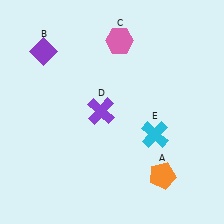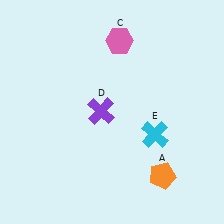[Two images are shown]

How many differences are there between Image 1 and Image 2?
There is 1 difference between the two images.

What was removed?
The purple diamond (B) was removed in Image 2.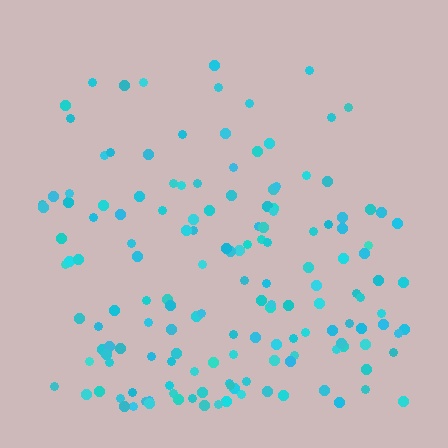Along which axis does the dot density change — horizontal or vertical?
Vertical.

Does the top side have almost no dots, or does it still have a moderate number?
Still a moderate number, just noticeably fewer than the bottom.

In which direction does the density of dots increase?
From top to bottom, with the bottom side densest.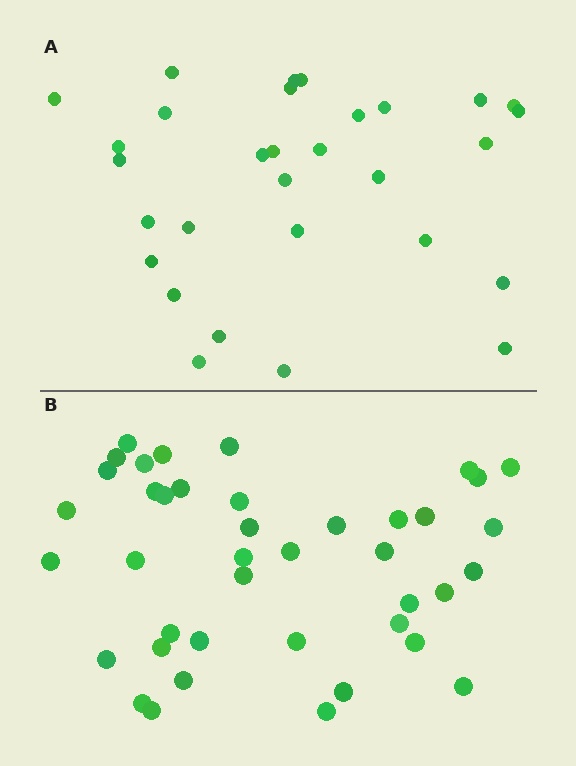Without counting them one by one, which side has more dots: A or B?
Region B (the bottom region) has more dots.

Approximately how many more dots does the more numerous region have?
Region B has roughly 12 or so more dots than region A.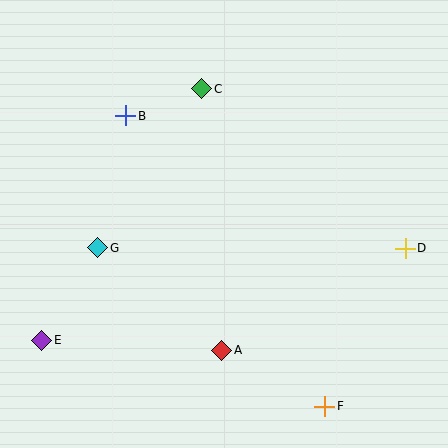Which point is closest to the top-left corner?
Point B is closest to the top-left corner.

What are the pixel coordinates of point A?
Point A is at (222, 350).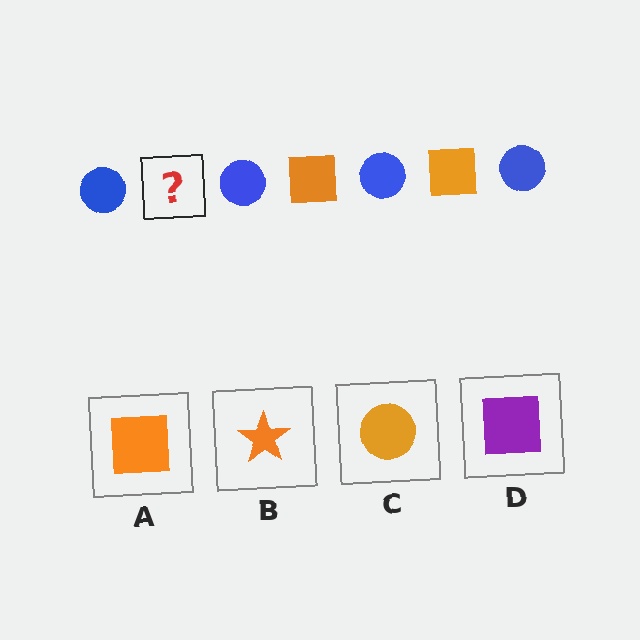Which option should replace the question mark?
Option A.